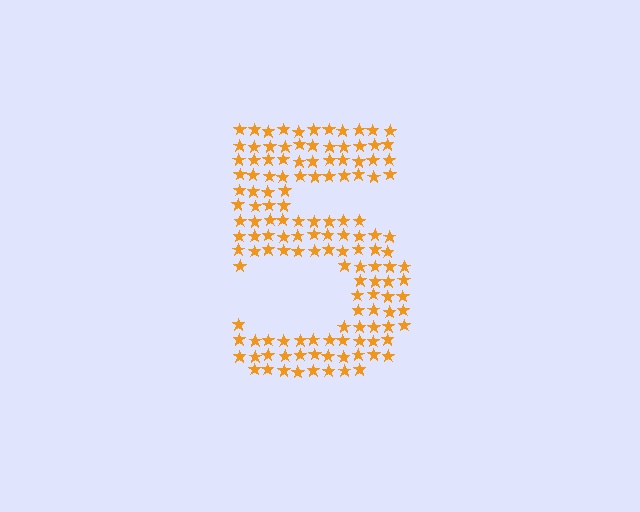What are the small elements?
The small elements are stars.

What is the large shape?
The large shape is the digit 5.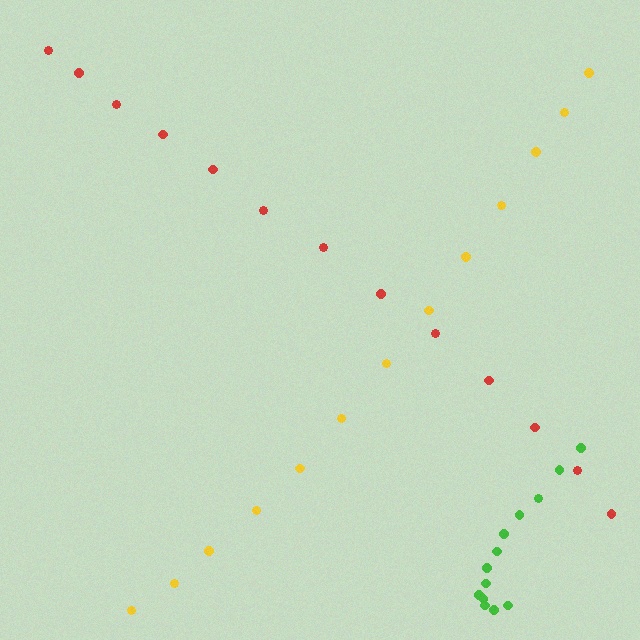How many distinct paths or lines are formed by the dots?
There are 3 distinct paths.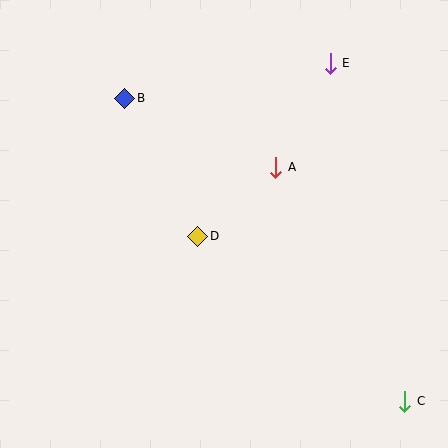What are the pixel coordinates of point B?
Point B is at (125, 98).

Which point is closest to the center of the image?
Point D at (198, 236) is closest to the center.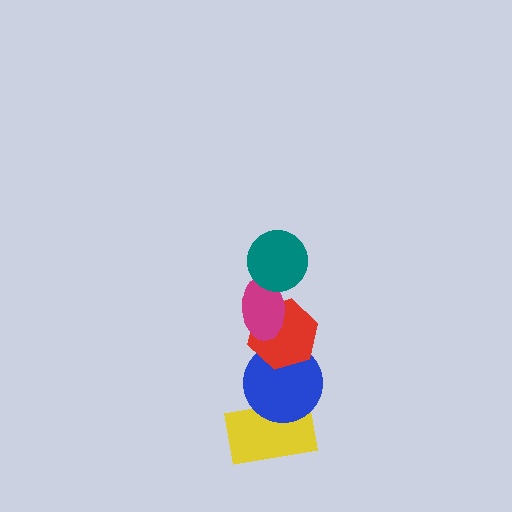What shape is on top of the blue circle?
The red hexagon is on top of the blue circle.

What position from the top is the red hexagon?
The red hexagon is 3rd from the top.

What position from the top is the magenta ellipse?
The magenta ellipse is 2nd from the top.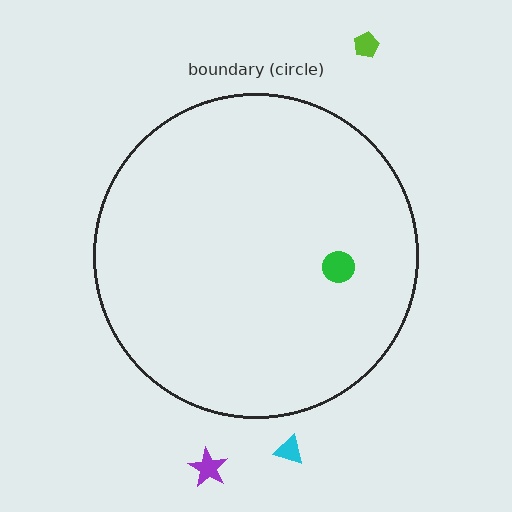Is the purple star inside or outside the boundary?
Outside.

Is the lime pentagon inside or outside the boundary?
Outside.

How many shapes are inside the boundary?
1 inside, 3 outside.